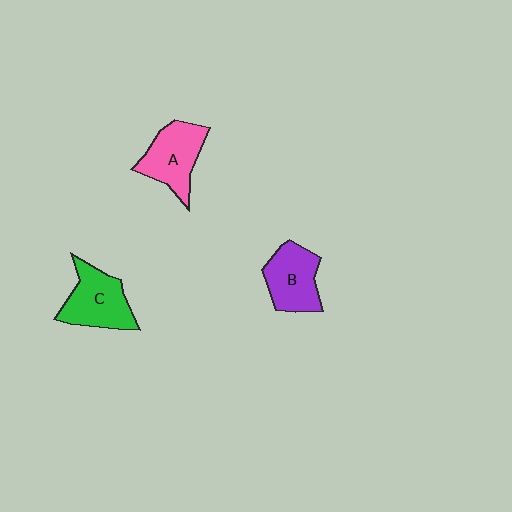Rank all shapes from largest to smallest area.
From largest to smallest: C (green), A (pink), B (purple).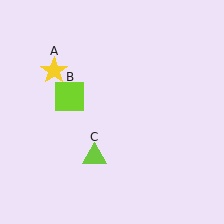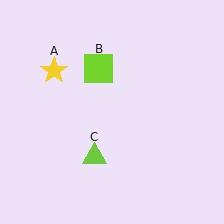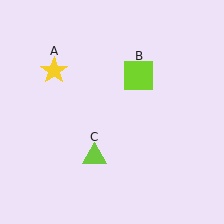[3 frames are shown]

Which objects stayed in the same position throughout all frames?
Yellow star (object A) and lime triangle (object C) remained stationary.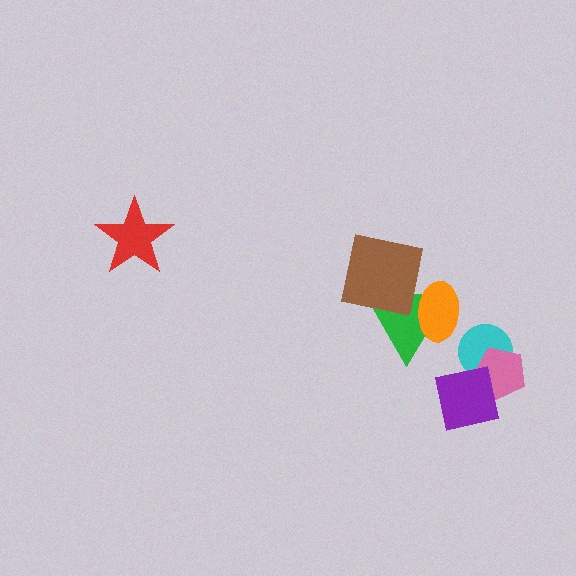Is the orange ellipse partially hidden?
Yes, it is partially covered by another shape.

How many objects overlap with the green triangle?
2 objects overlap with the green triangle.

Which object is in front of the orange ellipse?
The brown square is in front of the orange ellipse.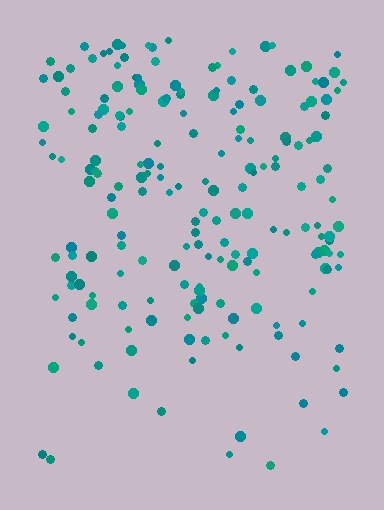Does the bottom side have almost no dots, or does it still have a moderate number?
Still a moderate number, just noticeably fewer than the top.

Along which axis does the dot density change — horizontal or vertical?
Vertical.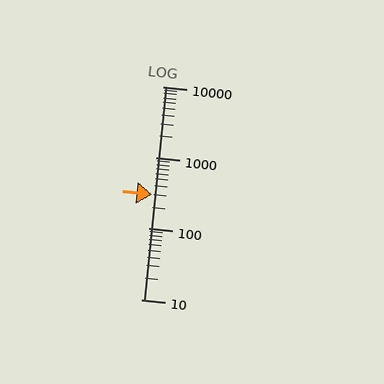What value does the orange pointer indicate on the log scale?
The pointer indicates approximately 300.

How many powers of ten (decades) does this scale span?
The scale spans 3 decades, from 10 to 10000.